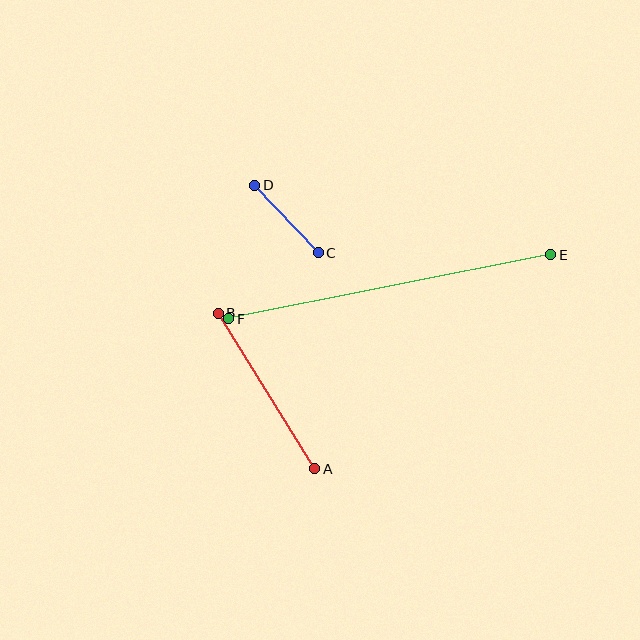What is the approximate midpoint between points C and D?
The midpoint is at approximately (287, 219) pixels.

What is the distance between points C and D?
The distance is approximately 92 pixels.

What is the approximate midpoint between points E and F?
The midpoint is at approximately (390, 287) pixels.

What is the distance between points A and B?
The distance is approximately 183 pixels.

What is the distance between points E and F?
The distance is approximately 328 pixels.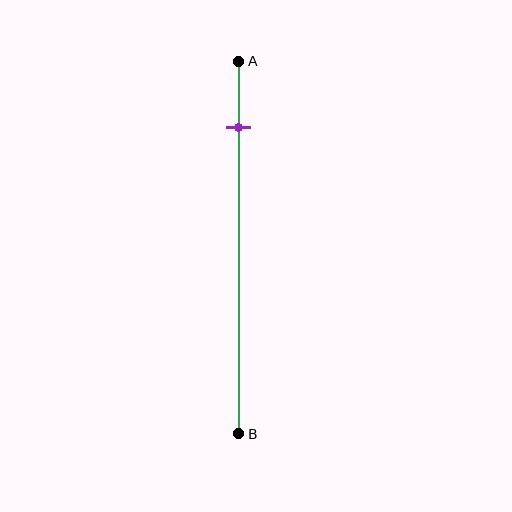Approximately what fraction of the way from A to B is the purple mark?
The purple mark is approximately 20% of the way from A to B.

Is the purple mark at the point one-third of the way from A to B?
No, the mark is at about 20% from A, not at the 33% one-third point.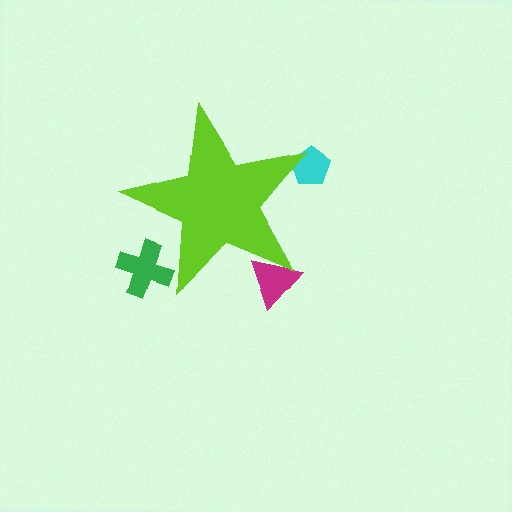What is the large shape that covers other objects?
A lime star.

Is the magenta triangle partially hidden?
Yes, the magenta triangle is partially hidden behind the lime star.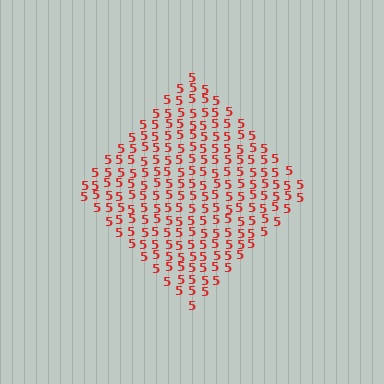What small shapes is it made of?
It is made of small digit 5's.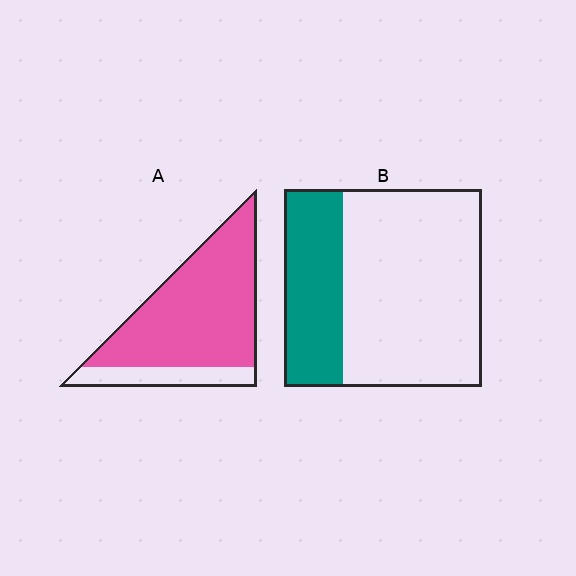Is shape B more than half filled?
No.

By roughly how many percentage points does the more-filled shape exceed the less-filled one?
By roughly 50 percentage points (A over B).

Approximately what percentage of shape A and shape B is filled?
A is approximately 80% and B is approximately 30%.